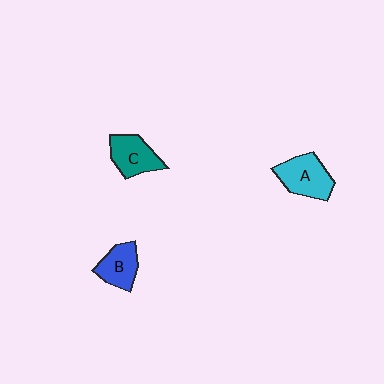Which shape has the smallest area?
Shape B (blue).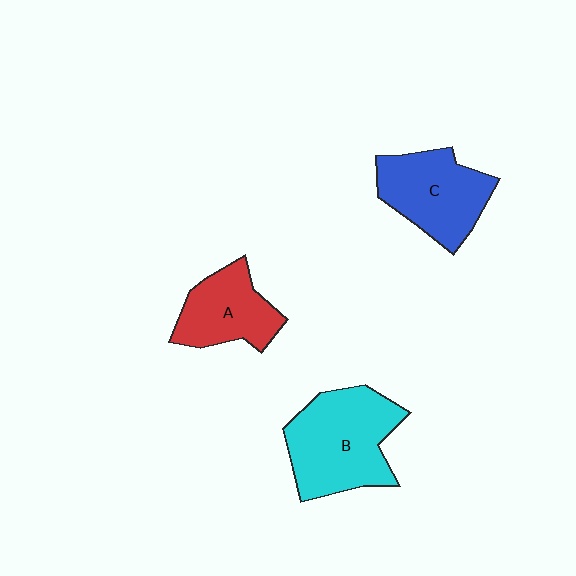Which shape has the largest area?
Shape B (cyan).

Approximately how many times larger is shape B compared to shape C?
Approximately 1.3 times.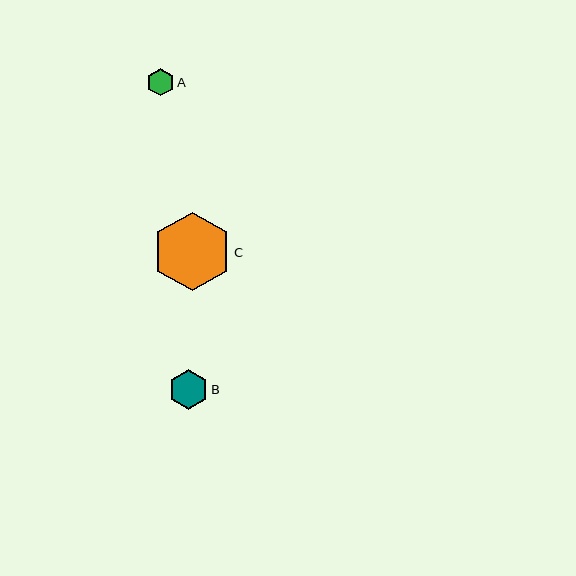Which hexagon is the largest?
Hexagon C is the largest with a size of approximately 79 pixels.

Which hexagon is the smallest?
Hexagon A is the smallest with a size of approximately 27 pixels.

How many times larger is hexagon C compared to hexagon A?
Hexagon C is approximately 2.9 times the size of hexagon A.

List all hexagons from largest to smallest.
From largest to smallest: C, B, A.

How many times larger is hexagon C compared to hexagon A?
Hexagon C is approximately 2.9 times the size of hexagon A.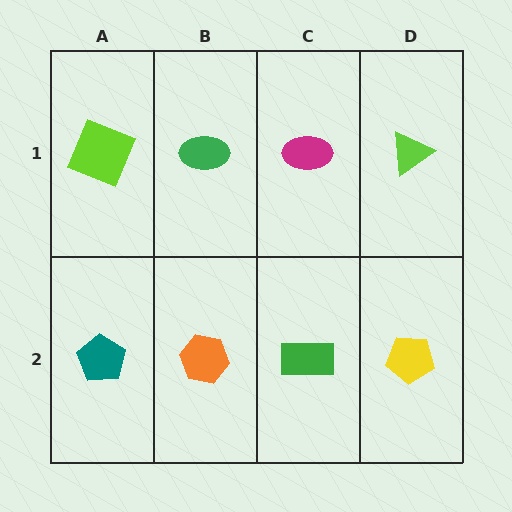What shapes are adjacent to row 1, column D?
A yellow pentagon (row 2, column D), a magenta ellipse (row 1, column C).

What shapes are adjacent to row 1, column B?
An orange hexagon (row 2, column B), a lime square (row 1, column A), a magenta ellipse (row 1, column C).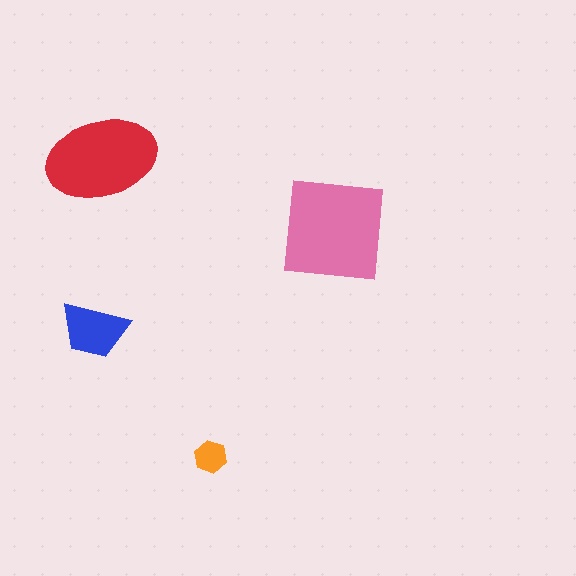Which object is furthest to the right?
The pink square is rightmost.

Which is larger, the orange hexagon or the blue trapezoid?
The blue trapezoid.